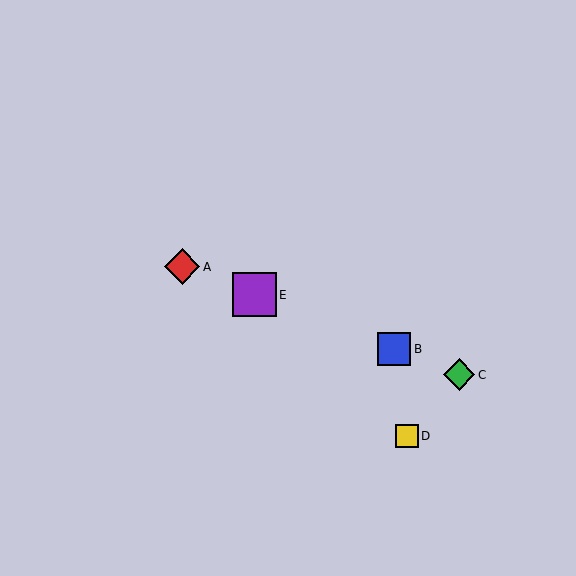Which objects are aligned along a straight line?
Objects A, B, C, E are aligned along a straight line.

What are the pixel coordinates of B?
Object B is at (394, 349).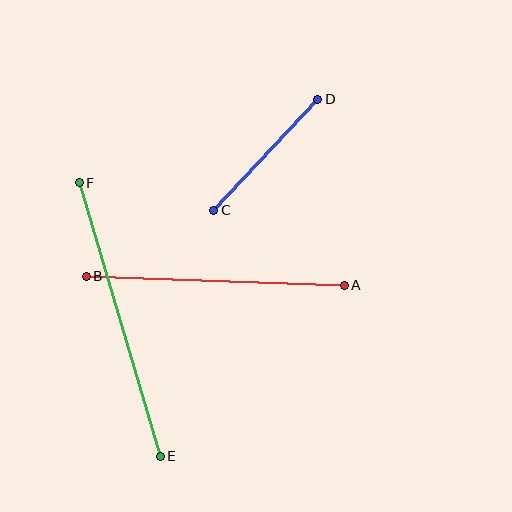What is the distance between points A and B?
The distance is approximately 258 pixels.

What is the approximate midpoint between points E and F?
The midpoint is at approximately (120, 319) pixels.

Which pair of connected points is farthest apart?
Points E and F are farthest apart.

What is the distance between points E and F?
The distance is approximately 285 pixels.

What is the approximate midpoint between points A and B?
The midpoint is at approximately (215, 281) pixels.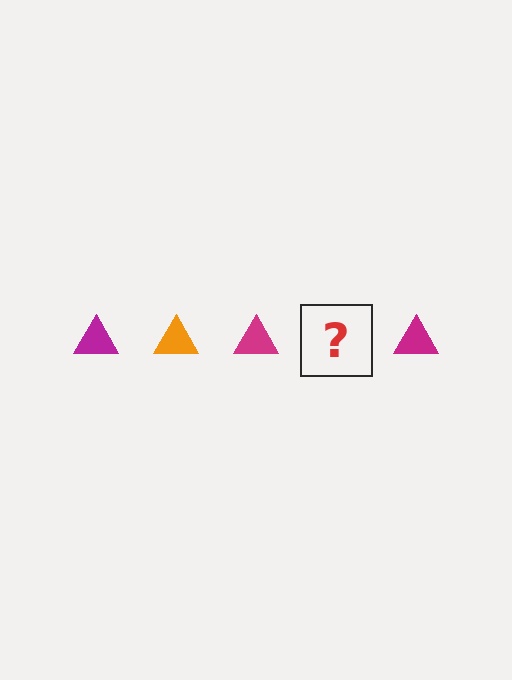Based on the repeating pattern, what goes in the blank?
The blank should be an orange triangle.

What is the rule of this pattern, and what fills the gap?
The rule is that the pattern cycles through magenta, orange triangles. The gap should be filled with an orange triangle.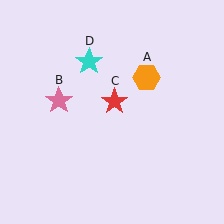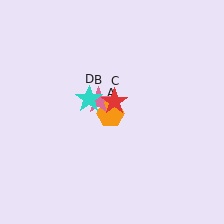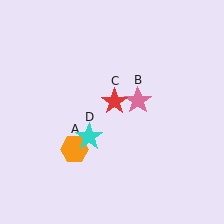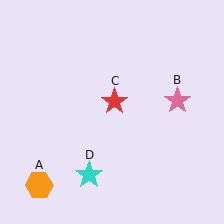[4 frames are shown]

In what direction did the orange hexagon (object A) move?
The orange hexagon (object A) moved down and to the left.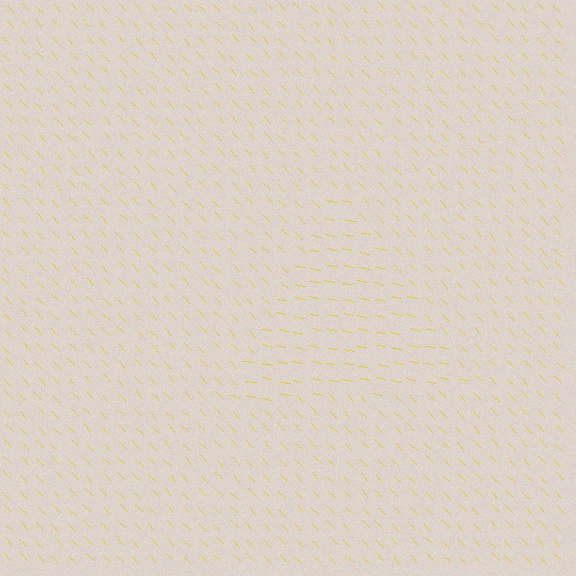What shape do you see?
I see a triangle.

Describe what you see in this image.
The image is filled with small yellow line segments. A triangle region in the image has lines oriented differently from the surrounding lines, creating a visible texture boundary.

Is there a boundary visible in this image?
Yes, there is a texture boundary formed by a change in line orientation.